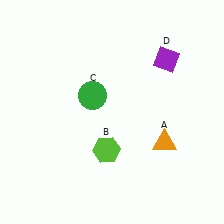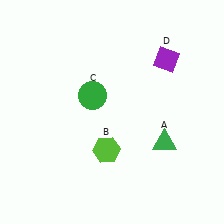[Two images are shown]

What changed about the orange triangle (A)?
In Image 1, A is orange. In Image 2, it changed to green.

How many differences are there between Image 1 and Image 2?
There is 1 difference between the two images.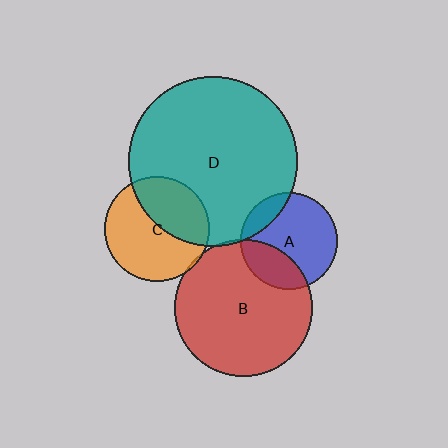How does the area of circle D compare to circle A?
Approximately 3.0 times.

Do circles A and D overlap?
Yes.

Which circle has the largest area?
Circle D (teal).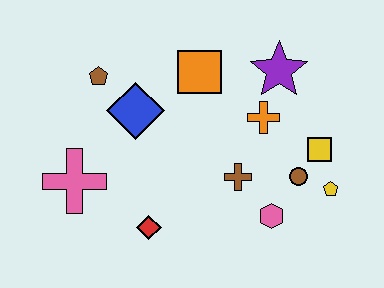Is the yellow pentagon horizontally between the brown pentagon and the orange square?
No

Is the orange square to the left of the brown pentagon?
No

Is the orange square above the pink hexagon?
Yes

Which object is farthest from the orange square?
The yellow pentagon is farthest from the orange square.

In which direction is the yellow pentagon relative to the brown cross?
The yellow pentagon is to the right of the brown cross.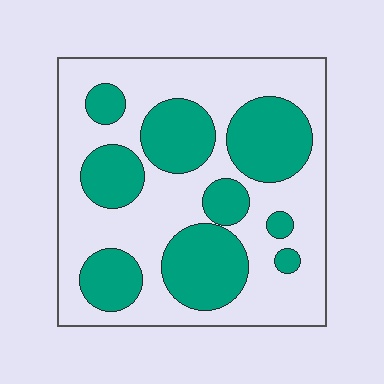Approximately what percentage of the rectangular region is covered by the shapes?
Approximately 40%.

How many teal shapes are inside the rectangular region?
9.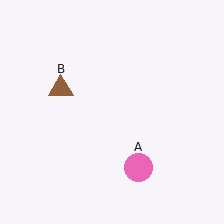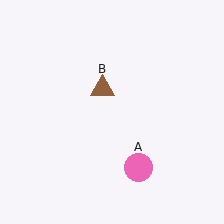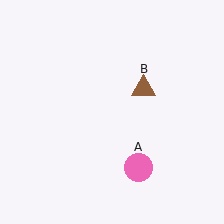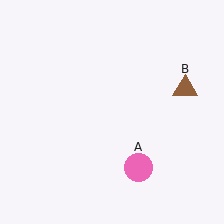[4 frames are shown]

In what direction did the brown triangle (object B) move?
The brown triangle (object B) moved right.